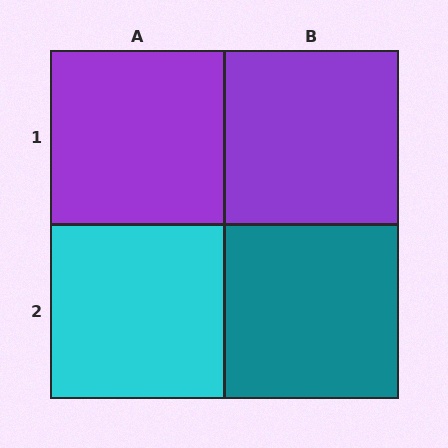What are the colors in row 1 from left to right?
Purple, purple.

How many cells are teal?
1 cell is teal.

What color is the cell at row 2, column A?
Cyan.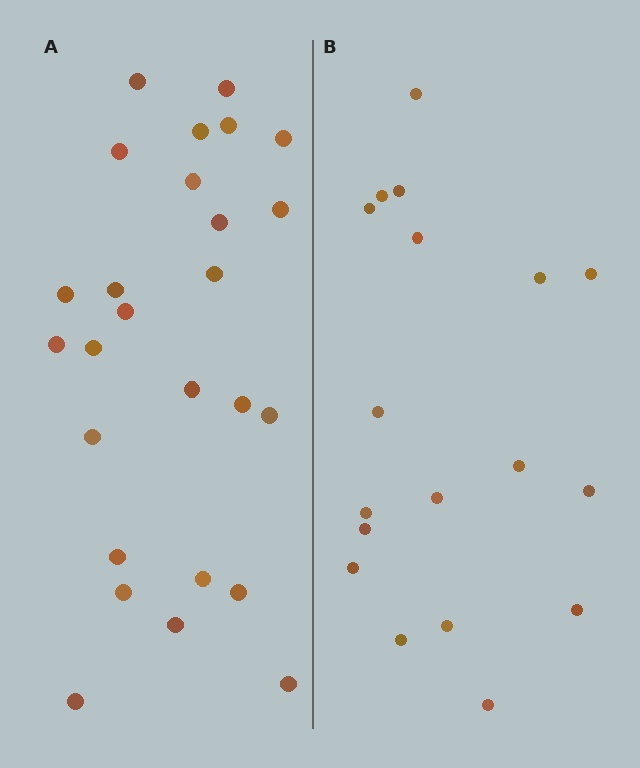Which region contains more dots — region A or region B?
Region A (the left region) has more dots.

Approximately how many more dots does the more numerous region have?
Region A has roughly 8 or so more dots than region B.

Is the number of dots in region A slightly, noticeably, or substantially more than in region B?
Region A has noticeably more, but not dramatically so. The ratio is roughly 1.4 to 1.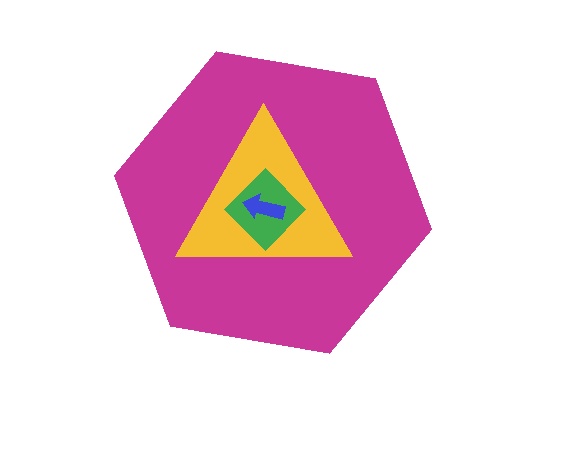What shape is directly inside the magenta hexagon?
The yellow triangle.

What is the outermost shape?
The magenta hexagon.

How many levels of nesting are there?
4.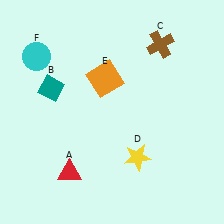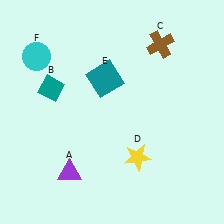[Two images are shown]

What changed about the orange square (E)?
In Image 1, E is orange. In Image 2, it changed to teal.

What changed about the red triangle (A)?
In Image 1, A is red. In Image 2, it changed to purple.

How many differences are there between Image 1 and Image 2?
There are 2 differences between the two images.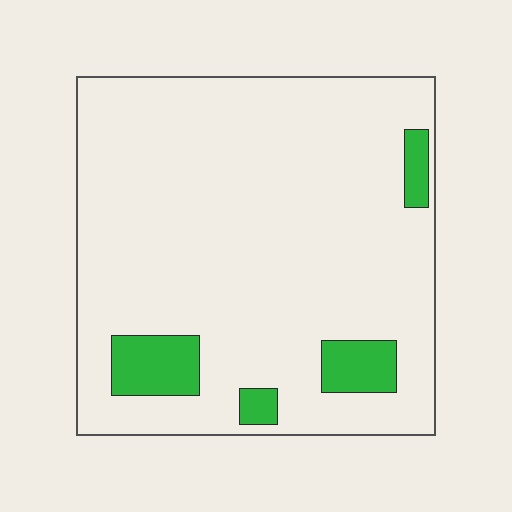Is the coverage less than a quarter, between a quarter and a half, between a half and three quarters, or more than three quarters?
Less than a quarter.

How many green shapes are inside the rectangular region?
4.